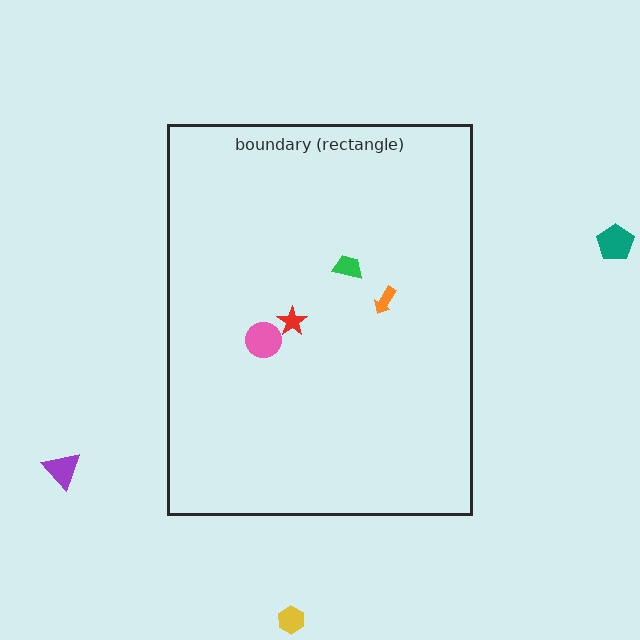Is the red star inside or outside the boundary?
Inside.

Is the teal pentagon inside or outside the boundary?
Outside.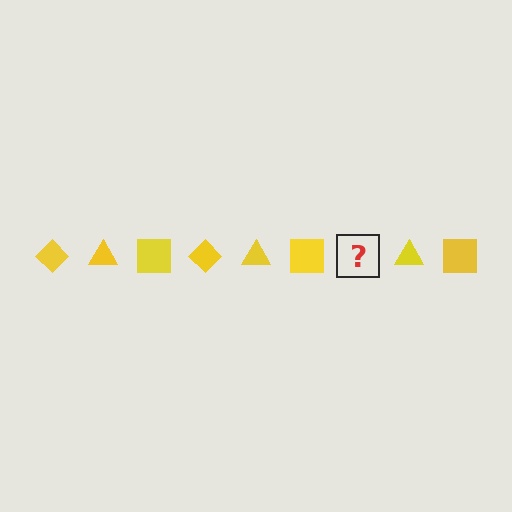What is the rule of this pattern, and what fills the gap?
The rule is that the pattern cycles through diamond, triangle, square shapes in yellow. The gap should be filled with a yellow diamond.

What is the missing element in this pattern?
The missing element is a yellow diamond.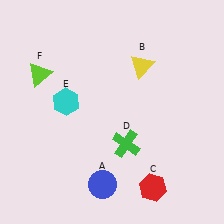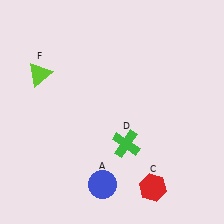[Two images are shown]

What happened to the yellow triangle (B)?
The yellow triangle (B) was removed in Image 2. It was in the top-right area of Image 1.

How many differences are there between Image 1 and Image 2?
There are 2 differences between the two images.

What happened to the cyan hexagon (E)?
The cyan hexagon (E) was removed in Image 2. It was in the top-left area of Image 1.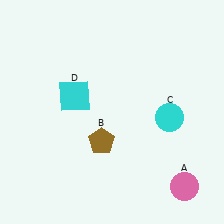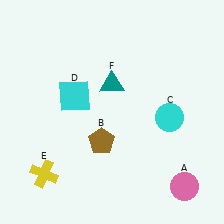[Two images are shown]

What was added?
A yellow cross (E), a teal triangle (F) were added in Image 2.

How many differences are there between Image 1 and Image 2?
There are 2 differences between the two images.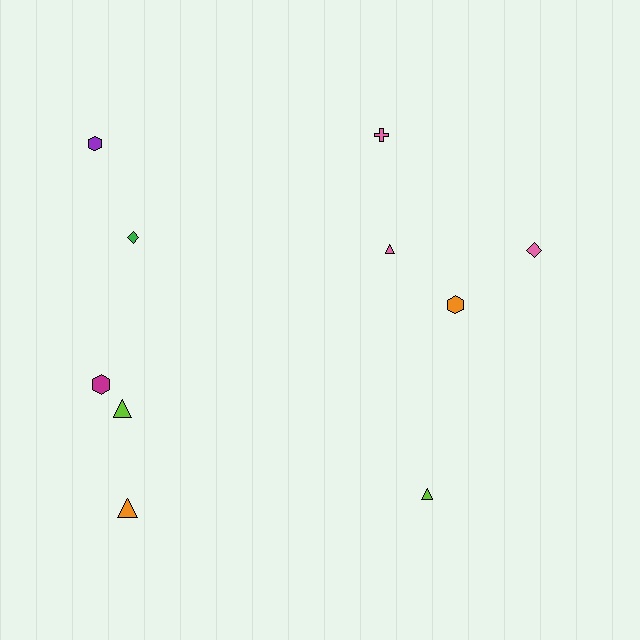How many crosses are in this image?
There is 1 cross.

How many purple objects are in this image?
There is 1 purple object.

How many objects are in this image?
There are 10 objects.